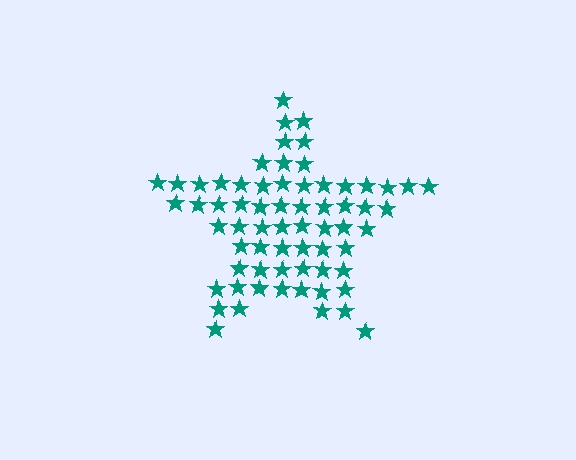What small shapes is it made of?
It is made of small stars.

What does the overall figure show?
The overall figure shows a star.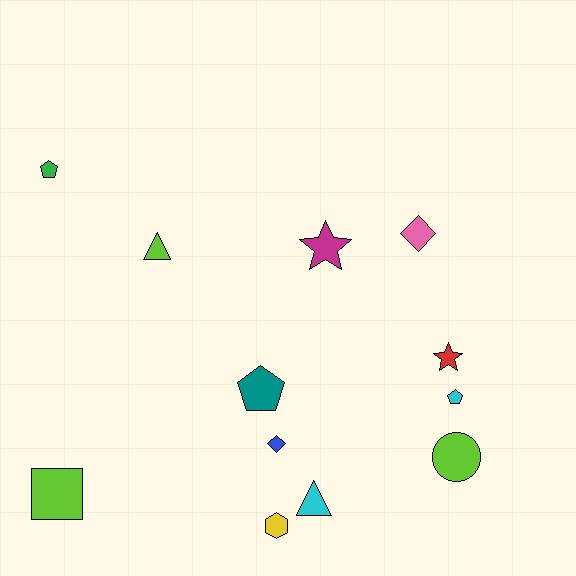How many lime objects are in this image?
There are 3 lime objects.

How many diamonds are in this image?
There are 2 diamonds.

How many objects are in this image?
There are 12 objects.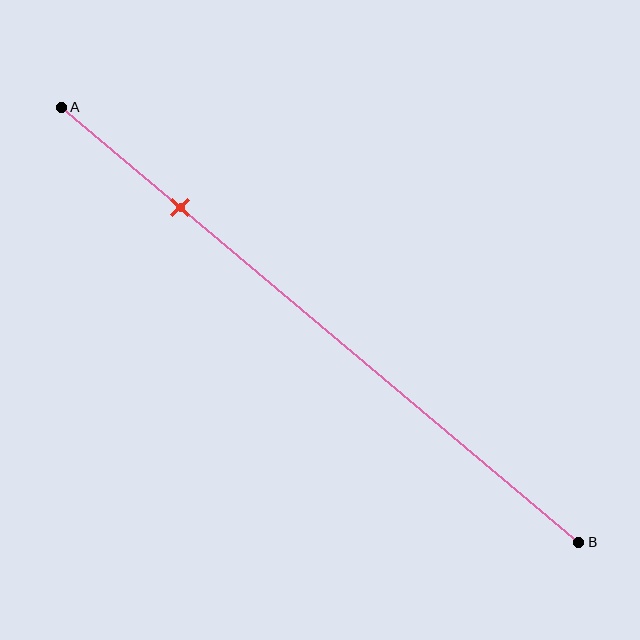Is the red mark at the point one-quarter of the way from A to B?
Yes, the mark is approximately at the one-quarter point.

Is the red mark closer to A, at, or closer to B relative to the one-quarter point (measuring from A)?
The red mark is approximately at the one-quarter point of segment AB.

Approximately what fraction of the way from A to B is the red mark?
The red mark is approximately 25% of the way from A to B.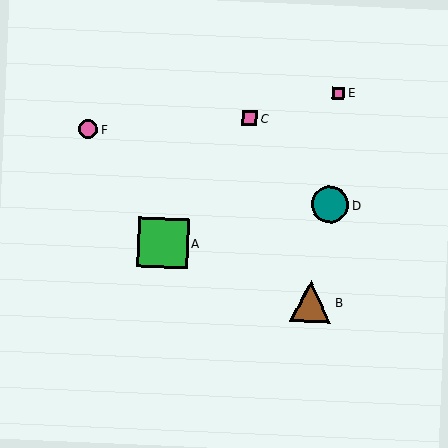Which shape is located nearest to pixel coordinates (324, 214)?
The teal circle (labeled D) at (330, 205) is nearest to that location.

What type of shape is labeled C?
Shape C is a pink square.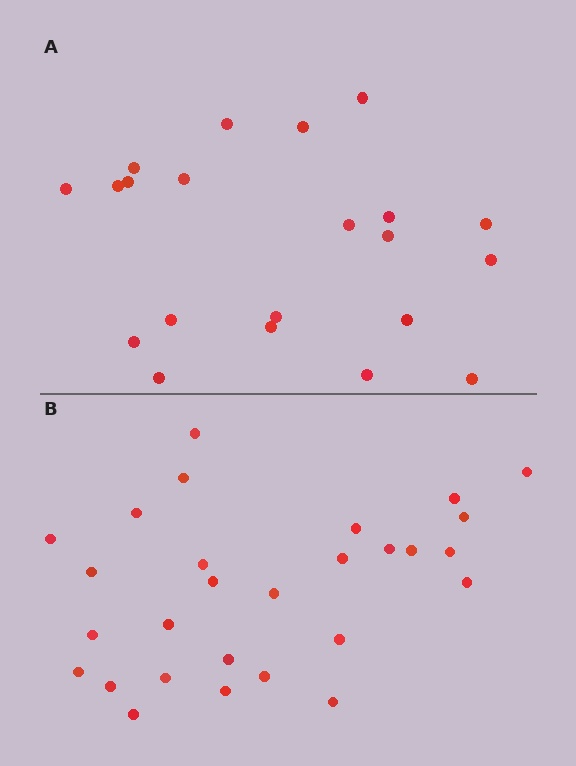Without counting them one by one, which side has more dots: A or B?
Region B (the bottom region) has more dots.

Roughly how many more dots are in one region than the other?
Region B has roughly 8 or so more dots than region A.